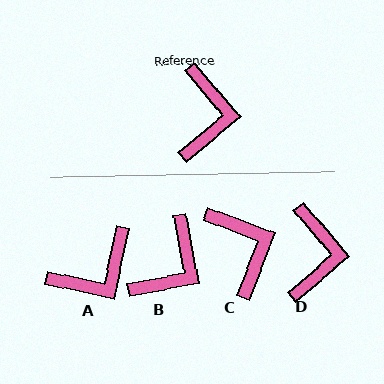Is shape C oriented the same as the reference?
No, it is off by about 28 degrees.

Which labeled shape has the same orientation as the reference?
D.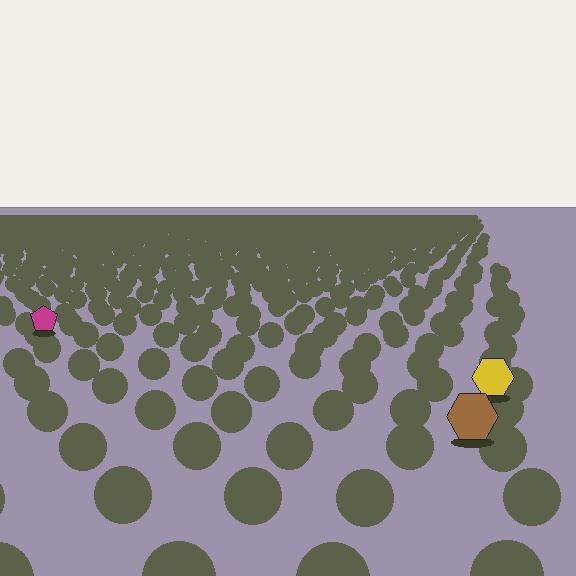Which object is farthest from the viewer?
The magenta pentagon is farthest from the viewer. It appears smaller and the ground texture around it is denser.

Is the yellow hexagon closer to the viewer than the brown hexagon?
No. The brown hexagon is closer — you can tell from the texture gradient: the ground texture is coarser near it.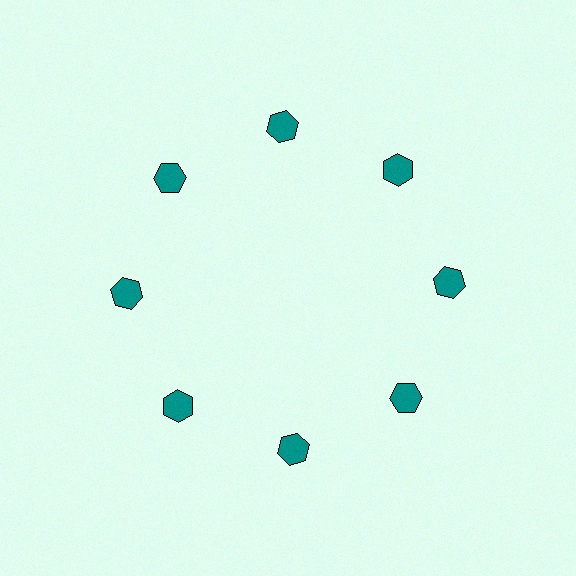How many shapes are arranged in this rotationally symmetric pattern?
There are 8 shapes, arranged in 8 groups of 1.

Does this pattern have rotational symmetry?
Yes, this pattern has 8-fold rotational symmetry. It looks the same after rotating 45 degrees around the center.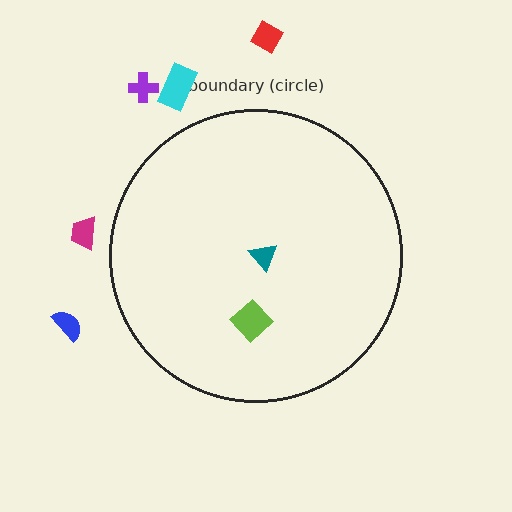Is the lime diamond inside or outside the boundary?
Inside.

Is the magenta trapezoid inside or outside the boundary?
Outside.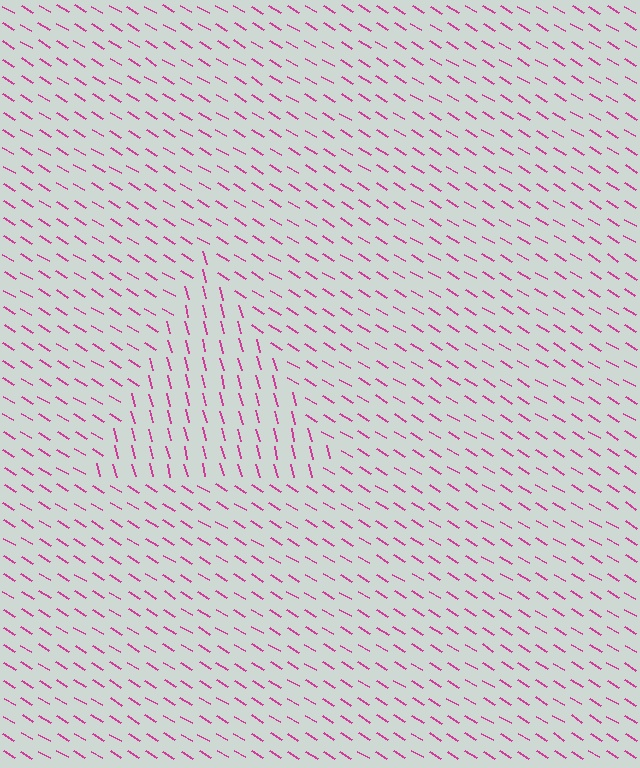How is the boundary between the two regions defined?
The boundary is defined purely by a change in line orientation (approximately 45 degrees difference). All lines are the same color and thickness.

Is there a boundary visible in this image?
Yes, there is a texture boundary formed by a change in line orientation.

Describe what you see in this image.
The image is filled with small magenta line segments. A triangle region in the image has lines oriented differently from the surrounding lines, creating a visible texture boundary.